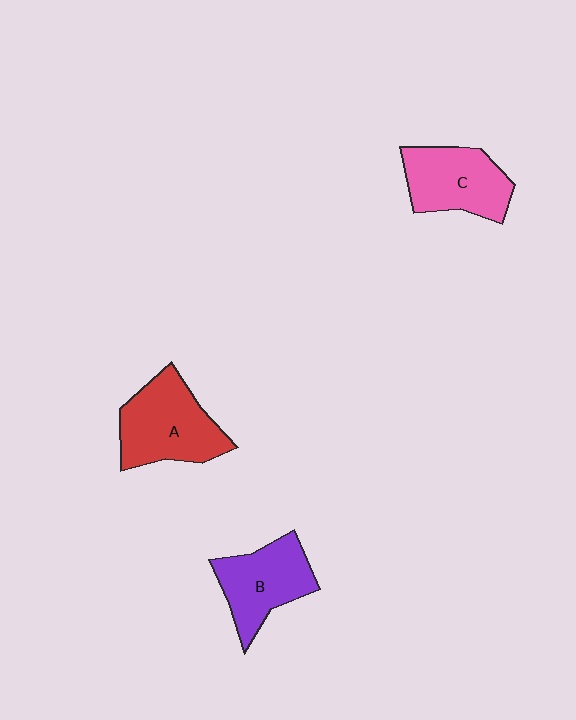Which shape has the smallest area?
Shape B (purple).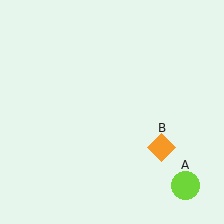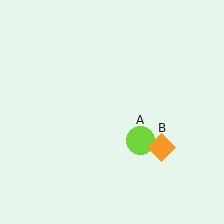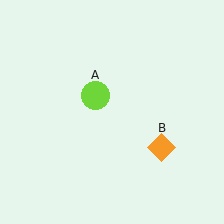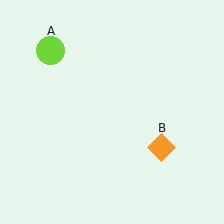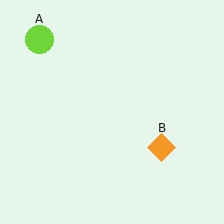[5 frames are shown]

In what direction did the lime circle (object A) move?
The lime circle (object A) moved up and to the left.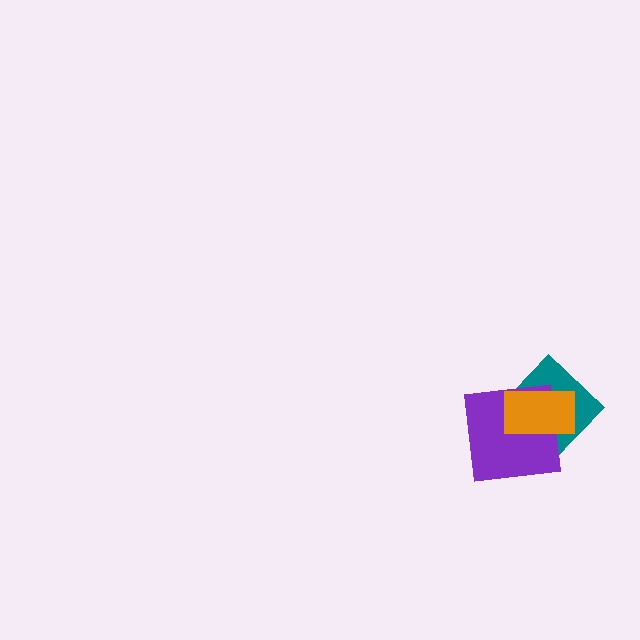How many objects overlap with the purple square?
2 objects overlap with the purple square.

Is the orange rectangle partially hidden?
No, no other shape covers it.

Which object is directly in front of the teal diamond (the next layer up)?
The purple square is directly in front of the teal diamond.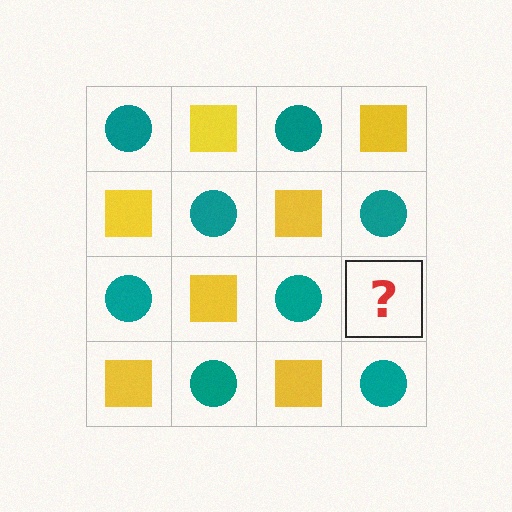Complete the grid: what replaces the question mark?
The question mark should be replaced with a yellow square.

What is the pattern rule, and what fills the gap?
The rule is that it alternates teal circle and yellow square in a checkerboard pattern. The gap should be filled with a yellow square.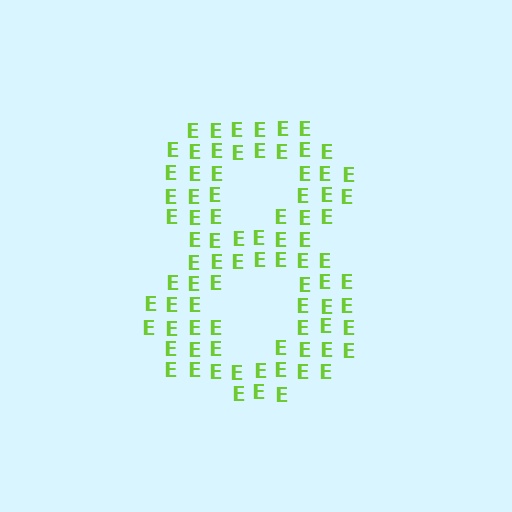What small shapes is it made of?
It is made of small letter E's.